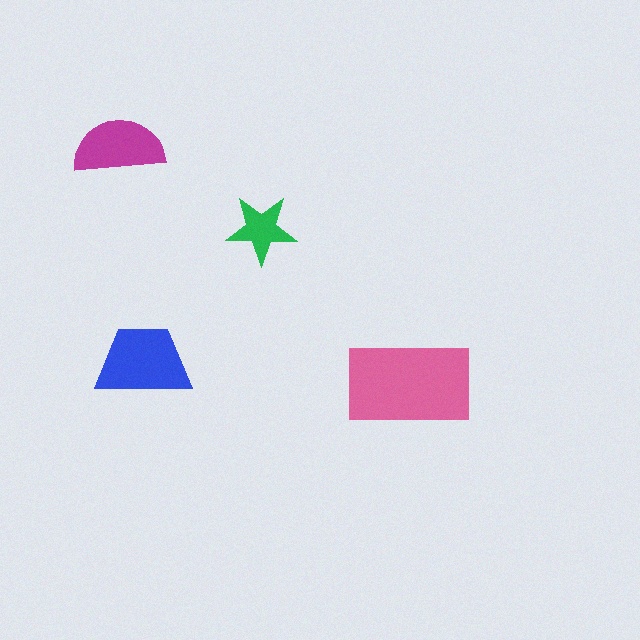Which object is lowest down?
The pink rectangle is bottommost.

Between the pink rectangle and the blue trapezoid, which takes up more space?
The pink rectangle.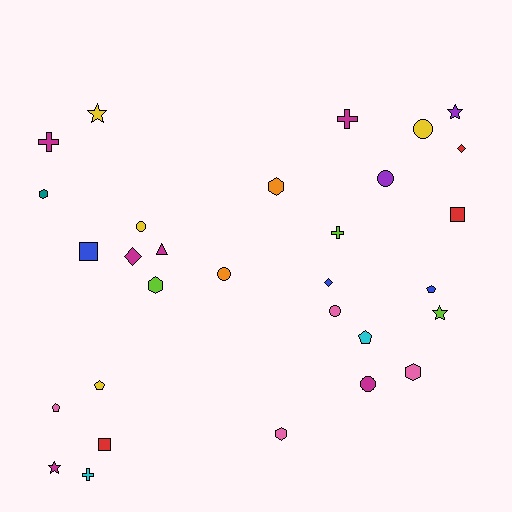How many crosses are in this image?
There are 4 crosses.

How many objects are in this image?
There are 30 objects.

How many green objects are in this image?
There are no green objects.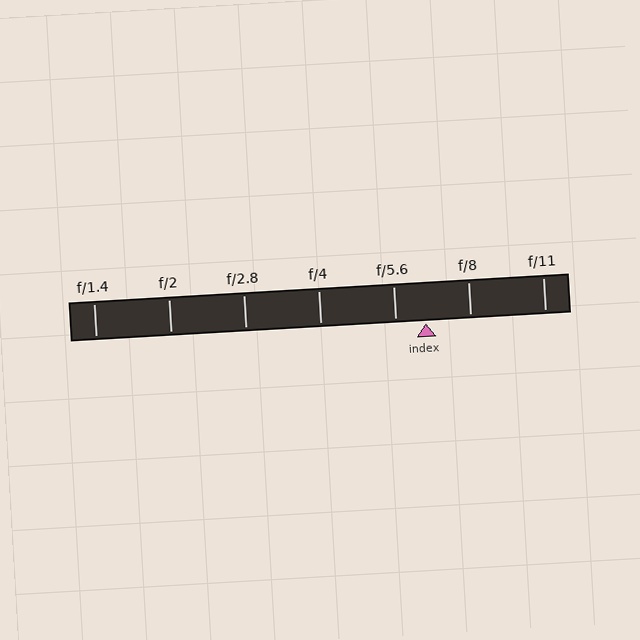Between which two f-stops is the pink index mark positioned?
The index mark is between f/5.6 and f/8.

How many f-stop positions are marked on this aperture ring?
There are 7 f-stop positions marked.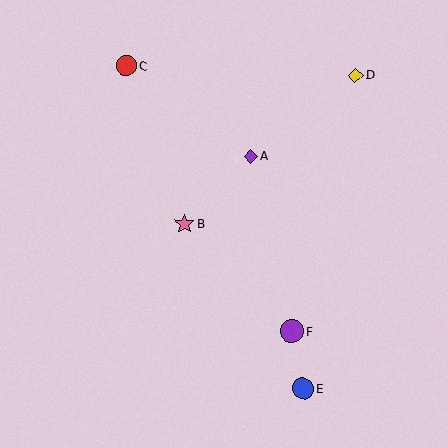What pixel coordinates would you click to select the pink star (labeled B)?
Click at (184, 224) to select the pink star B.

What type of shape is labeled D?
Shape D is a yellow diamond.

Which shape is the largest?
The purple circle (labeled F) is the largest.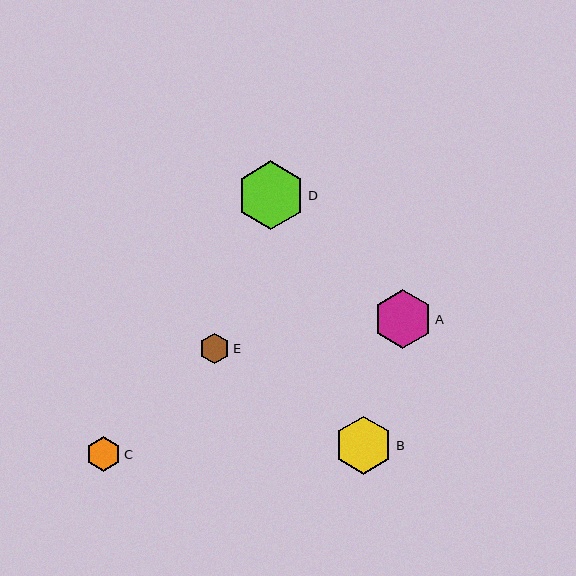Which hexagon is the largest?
Hexagon D is the largest with a size of approximately 69 pixels.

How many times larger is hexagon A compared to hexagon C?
Hexagon A is approximately 1.7 times the size of hexagon C.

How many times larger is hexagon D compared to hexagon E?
Hexagon D is approximately 2.2 times the size of hexagon E.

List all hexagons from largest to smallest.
From largest to smallest: D, A, B, C, E.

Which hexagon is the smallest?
Hexagon E is the smallest with a size of approximately 31 pixels.